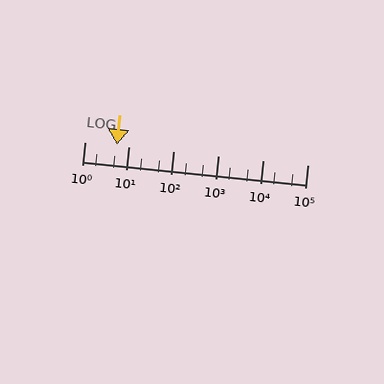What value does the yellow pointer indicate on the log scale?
The pointer indicates approximately 5.3.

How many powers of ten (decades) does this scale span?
The scale spans 5 decades, from 1 to 100000.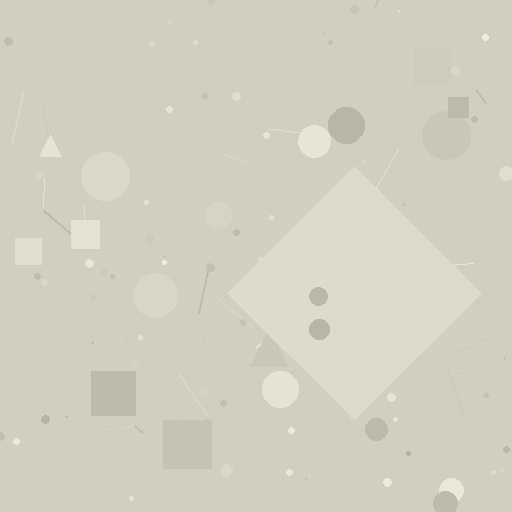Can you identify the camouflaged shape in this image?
The camouflaged shape is a diamond.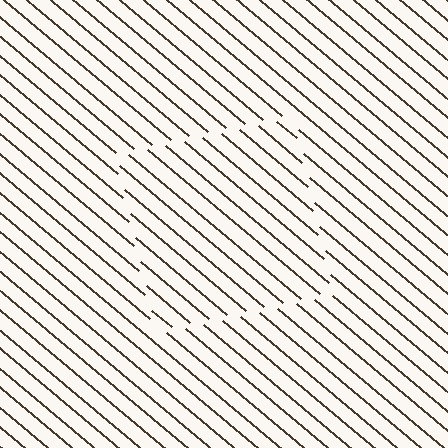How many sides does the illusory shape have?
4 sides — the line-ends trace a square.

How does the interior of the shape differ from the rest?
The interior of the shape contains the same grating, shifted by half a period — the contour is defined by the phase discontinuity where line-ends from the inner and outer gratings abut.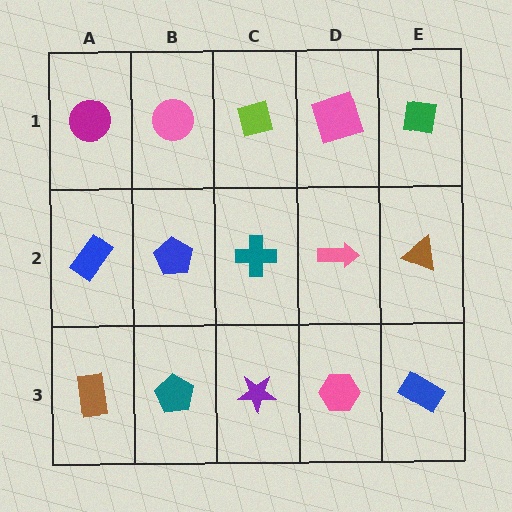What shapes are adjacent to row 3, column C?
A teal cross (row 2, column C), a teal pentagon (row 3, column B), a pink hexagon (row 3, column D).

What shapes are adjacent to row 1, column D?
A pink arrow (row 2, column D), a lime square (row 1, column C), a green square (row 1, column E).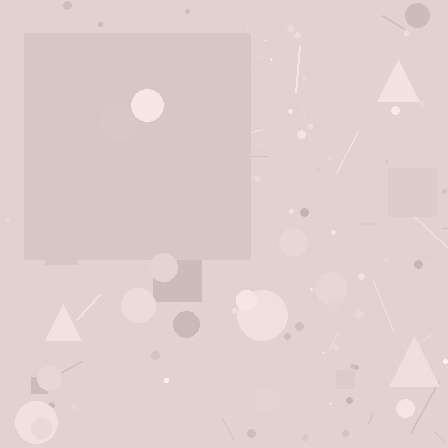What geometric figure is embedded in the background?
A square is embedded in the background.